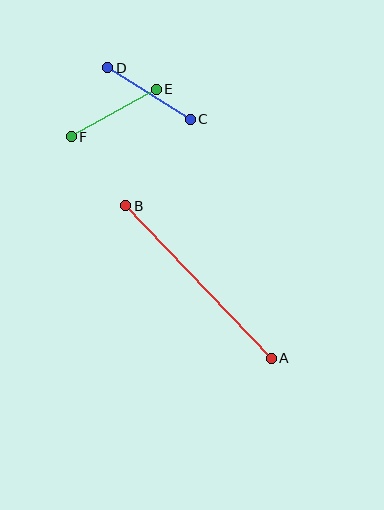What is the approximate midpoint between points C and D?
The midpoint is at approximately (149, 94) pixels.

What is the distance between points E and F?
The distance is approximately 97 pixels.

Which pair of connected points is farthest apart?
Points A and B are farthest apart.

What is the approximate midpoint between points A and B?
The midpoint is at approximately (199, 282) pixels.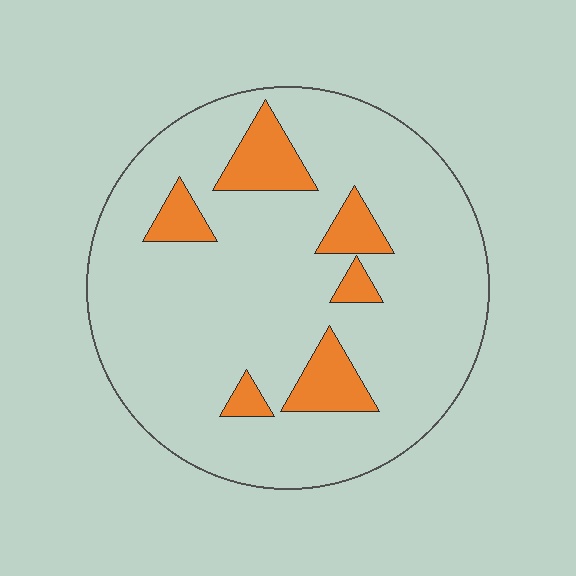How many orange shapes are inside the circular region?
6.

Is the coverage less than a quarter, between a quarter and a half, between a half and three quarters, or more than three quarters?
Less than a quarter.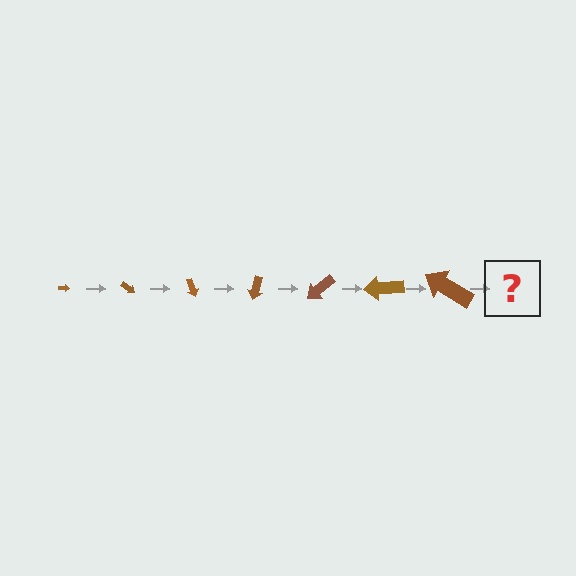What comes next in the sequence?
The next element should be an arrow, larger than the previous one and rotated 245 degrees from the start.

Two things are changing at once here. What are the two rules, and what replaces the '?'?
The two rules are that the arrow grows larger each step and it rotates 35 degrees each step. The '?' should be an arrow, larger than the previous one and rotated 245 degrees from the start.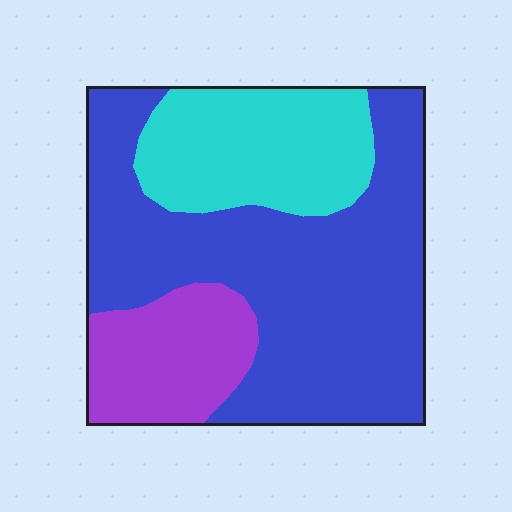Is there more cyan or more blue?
Blue.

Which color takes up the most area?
Blue, at roughly 60%.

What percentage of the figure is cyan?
Cyan covers 24% of the figure.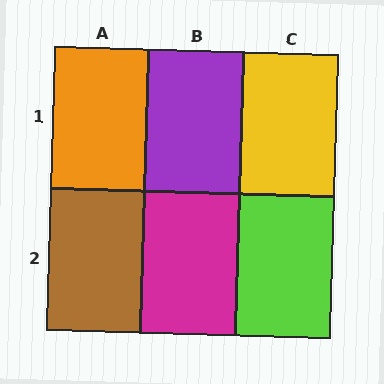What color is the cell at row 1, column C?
Yellow.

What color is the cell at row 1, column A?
Orange.